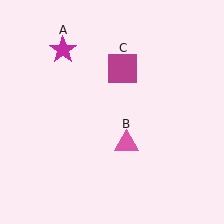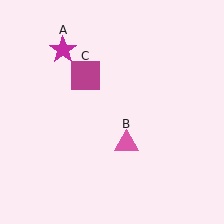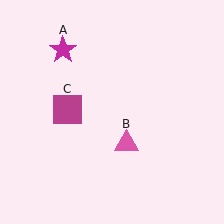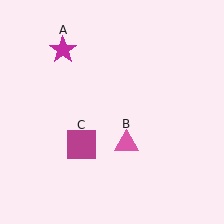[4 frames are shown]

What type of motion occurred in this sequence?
The magenta square (object C) rotated counterclockwise around the center of the scene.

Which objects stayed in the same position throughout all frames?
Magenta star (object A) and pink triangle (object B) remained stationary.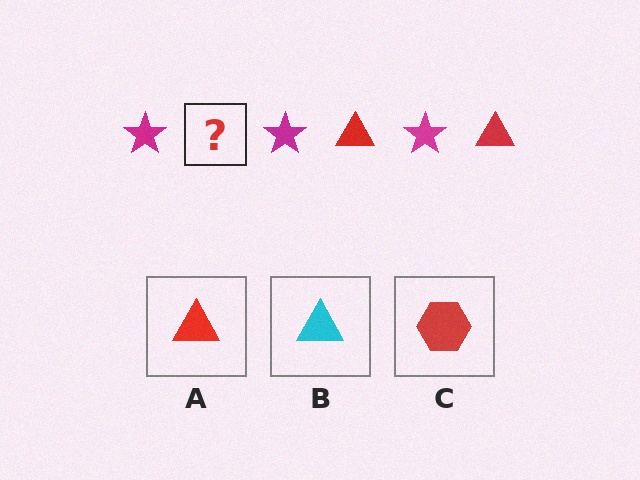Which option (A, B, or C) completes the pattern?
A.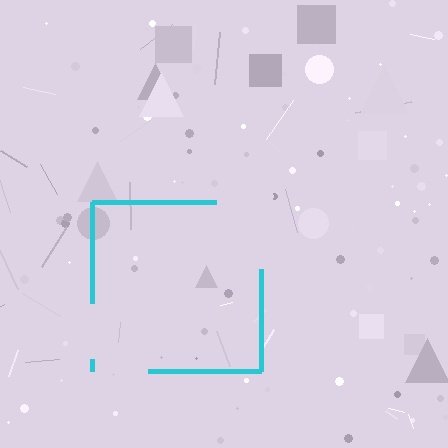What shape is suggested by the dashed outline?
The dashed outline suggests a square.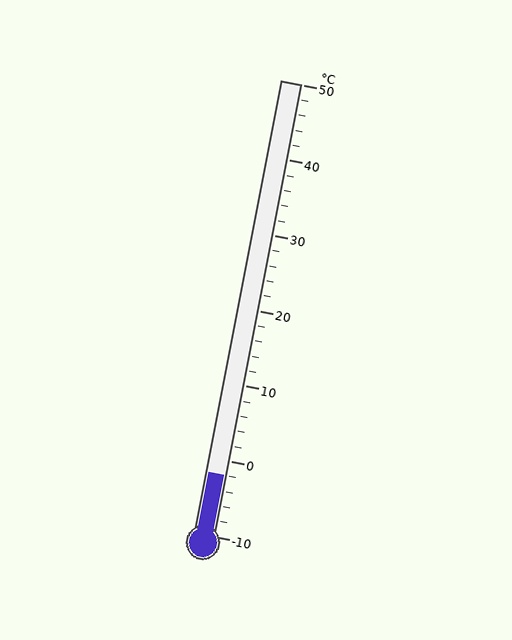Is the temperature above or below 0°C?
The temperature is below 0°C.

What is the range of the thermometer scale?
The thermometer scale ranges from -10°C to 50°C.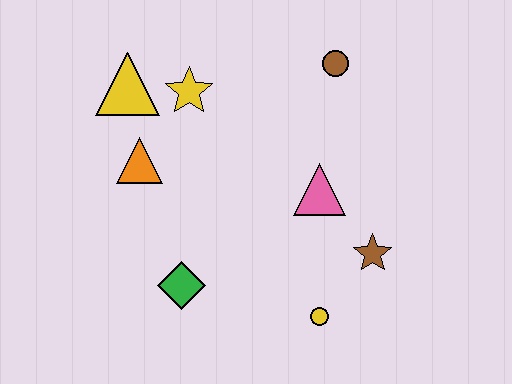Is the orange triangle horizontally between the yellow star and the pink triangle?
No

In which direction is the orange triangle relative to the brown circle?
The orange triangle is to the left of the brown circle.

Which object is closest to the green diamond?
The orange triangle is closest to the green diamond.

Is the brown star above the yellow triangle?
No